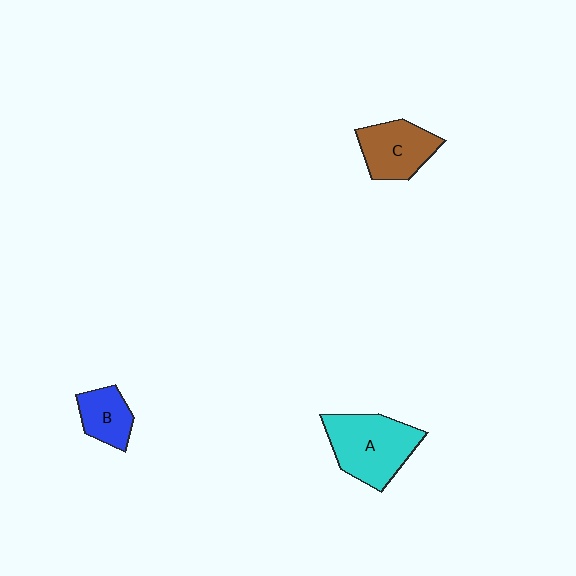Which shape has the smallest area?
Shape B (blue).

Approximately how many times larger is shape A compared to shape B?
Approximately 2.0 times.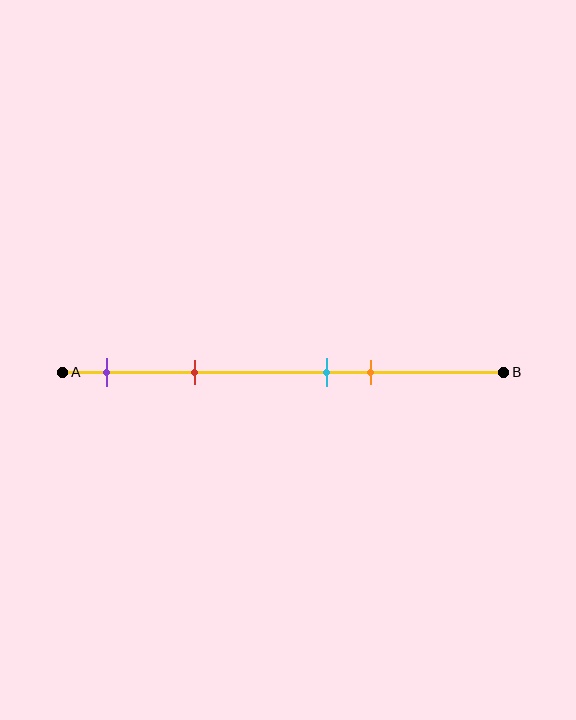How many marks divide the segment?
There are 4 marks dividing the segment.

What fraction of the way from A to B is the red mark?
The red mark is approximately 30% (0.3) of the way from A to B.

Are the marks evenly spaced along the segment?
No, the marks are not evenly spaced.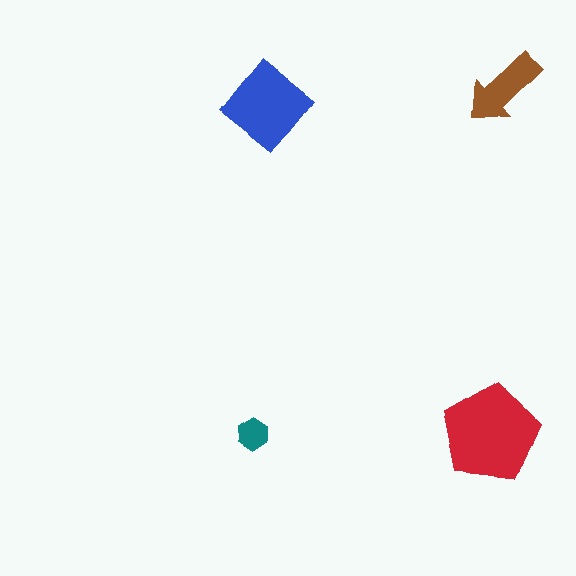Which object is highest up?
The brown arrow is topmost.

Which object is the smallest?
The teal hexagon.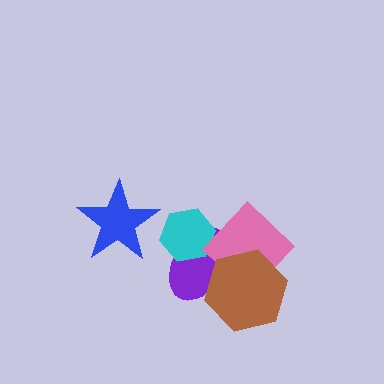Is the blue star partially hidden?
No, no other shape covers it.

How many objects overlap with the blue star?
0 objects overlap with the blue star.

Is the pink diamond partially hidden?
Yes, it is partially covered by another shape.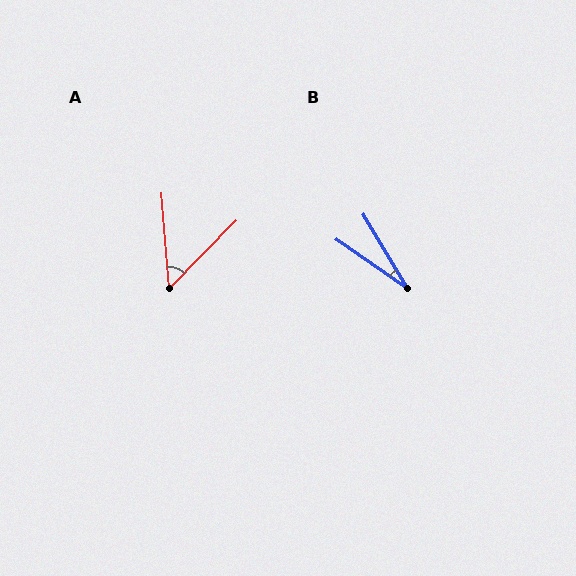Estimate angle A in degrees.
Approximately 49 degrees.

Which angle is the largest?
A, at approximately 49 degrees.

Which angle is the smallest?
B, at approximately 24 degrees.